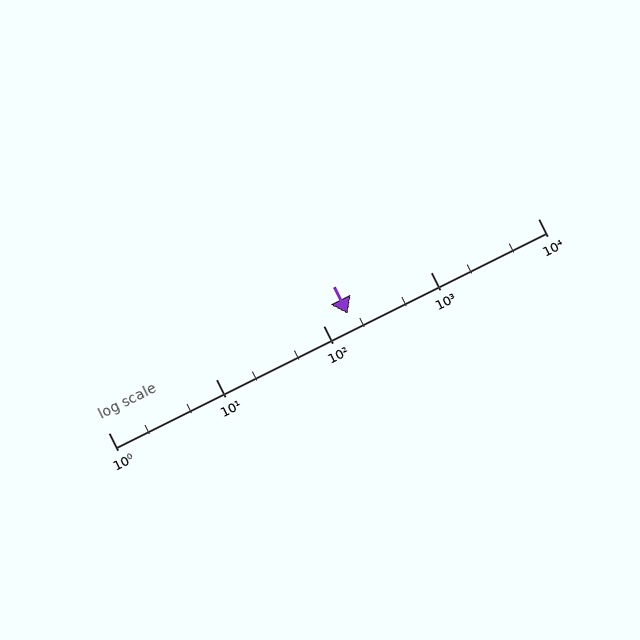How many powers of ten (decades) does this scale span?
The scale spans 4 decades, from 1 to 10000.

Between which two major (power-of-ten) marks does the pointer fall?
The pointer is between 100 and 1000.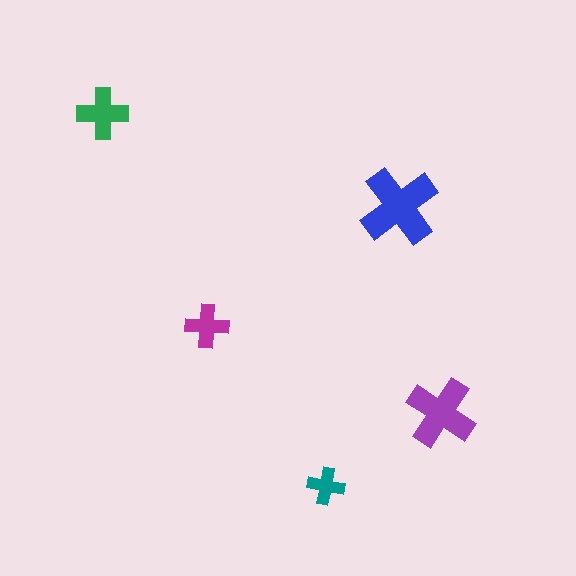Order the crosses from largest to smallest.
the blue one, the purple one, the green one, the magenta one, the teal one.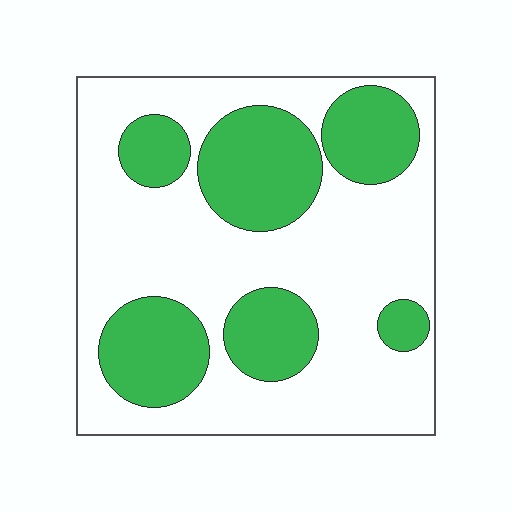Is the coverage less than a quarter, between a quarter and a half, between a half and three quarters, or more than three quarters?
Between a quarter and a half.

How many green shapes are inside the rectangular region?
6.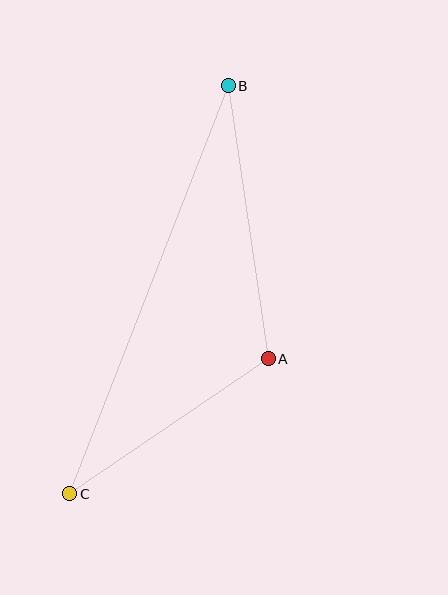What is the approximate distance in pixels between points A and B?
The distance between A and B is approximately 276 pixels.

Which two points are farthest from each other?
Points B and C are farthest from each other.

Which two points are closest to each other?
Points A and C are closest to each other.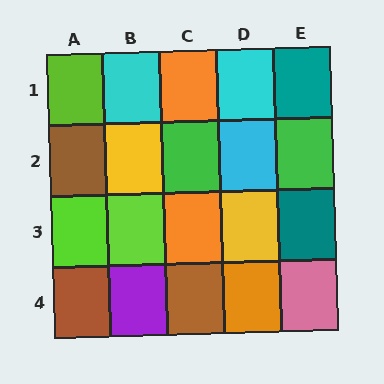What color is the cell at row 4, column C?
Brown.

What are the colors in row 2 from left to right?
Brown, yellow, green, cyan, green.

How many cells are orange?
3 cells are orange.